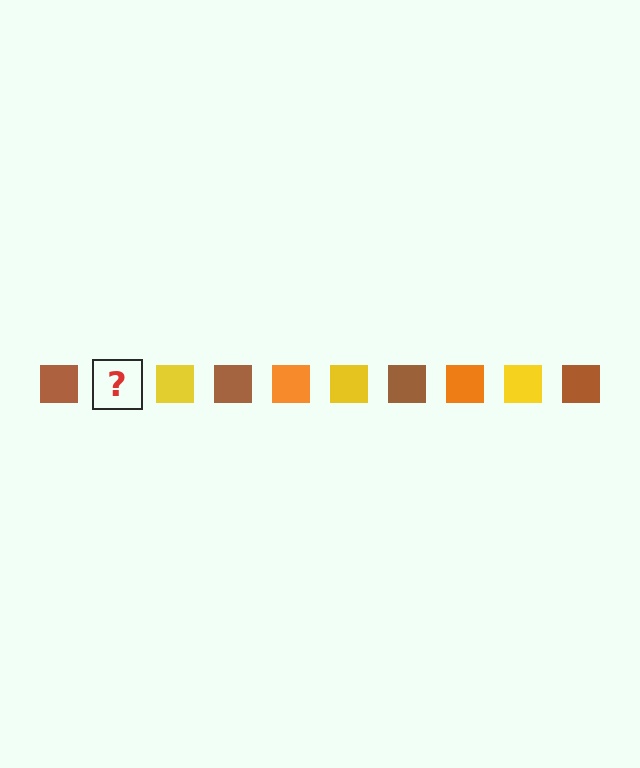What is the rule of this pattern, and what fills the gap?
The rule is that the pattern cycles through brown, orange, yellow squares. The gap should be filled with an orange square.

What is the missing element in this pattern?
The missing element is an orange square.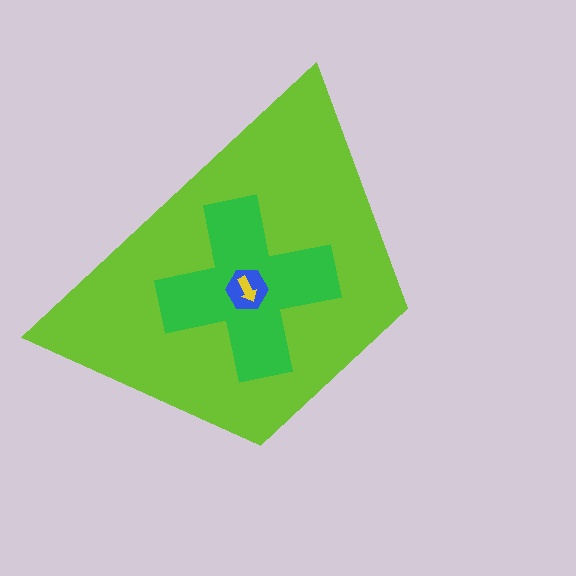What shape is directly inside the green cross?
The blue hexagon.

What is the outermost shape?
The lime trapezoid.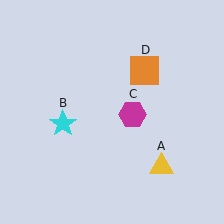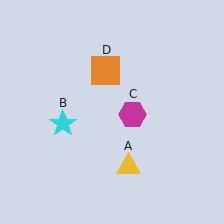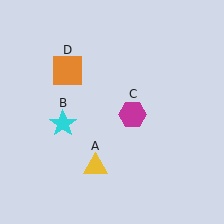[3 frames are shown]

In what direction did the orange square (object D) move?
The orange square (object D) moved left.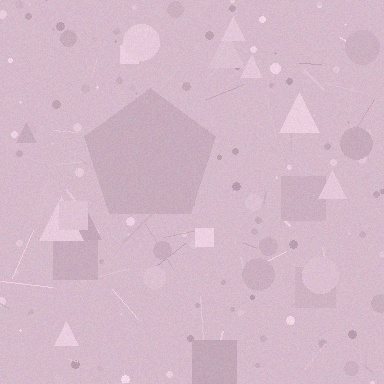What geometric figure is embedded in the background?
A pentagon is embedded in the background.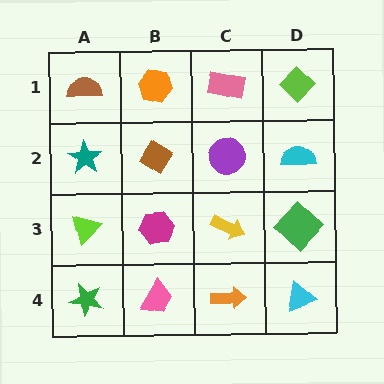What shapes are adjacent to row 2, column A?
A brown semicircle (row 1, column A), a lime triangle (row 3, column A), a brown diamond (row 2, column B).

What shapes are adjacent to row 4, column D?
A green diamond (row 3, column D), an orange arrow (row 4, column C).